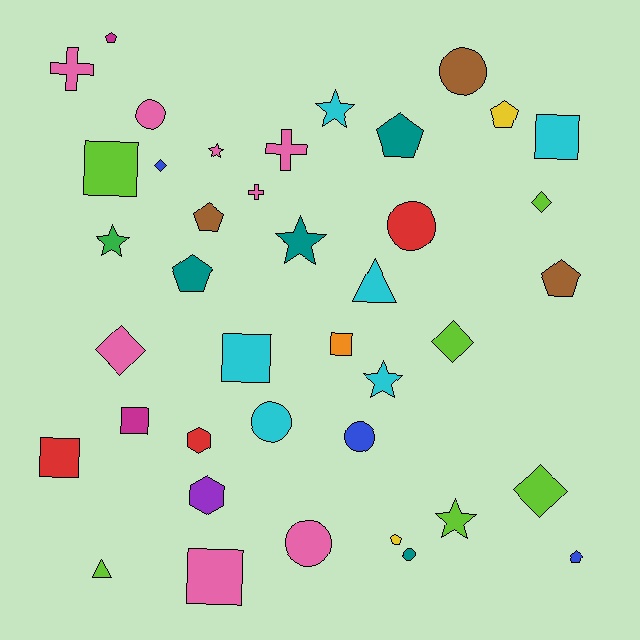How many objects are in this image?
There are 40 objects.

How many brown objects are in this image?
There are 3 brown objects.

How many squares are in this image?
There are 7 squares.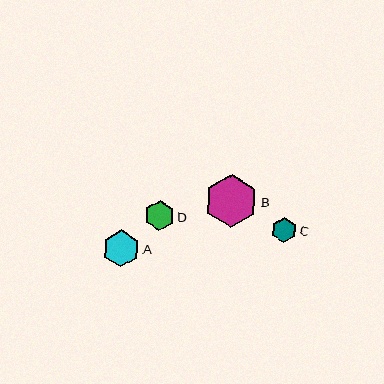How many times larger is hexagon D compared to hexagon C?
Hexagon D is approximately 1.2 times the size of hexagon C.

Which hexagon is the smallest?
Hexagon C is the smallest with a size of approximately 25 pixels.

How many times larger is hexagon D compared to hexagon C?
Hexagon D is approximately 1.2 times the size of hexagon C.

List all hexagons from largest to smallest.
From largest to smallest: B, A, D, C.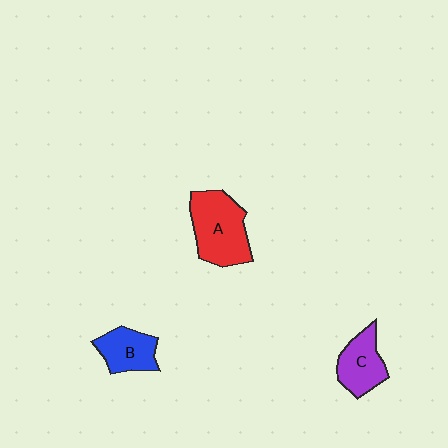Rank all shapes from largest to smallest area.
From largest to smallest: A (red), C (purple), B (blue).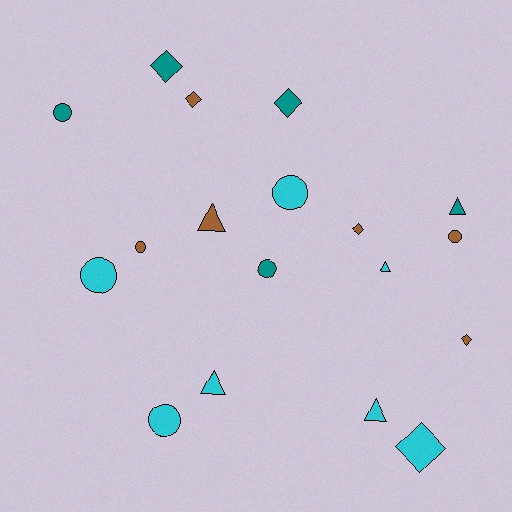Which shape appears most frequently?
Circle, with 7 objects.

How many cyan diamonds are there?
There is 1 cyan diamond.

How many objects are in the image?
There are 18 objects.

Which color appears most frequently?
Cyan, with 7 objects.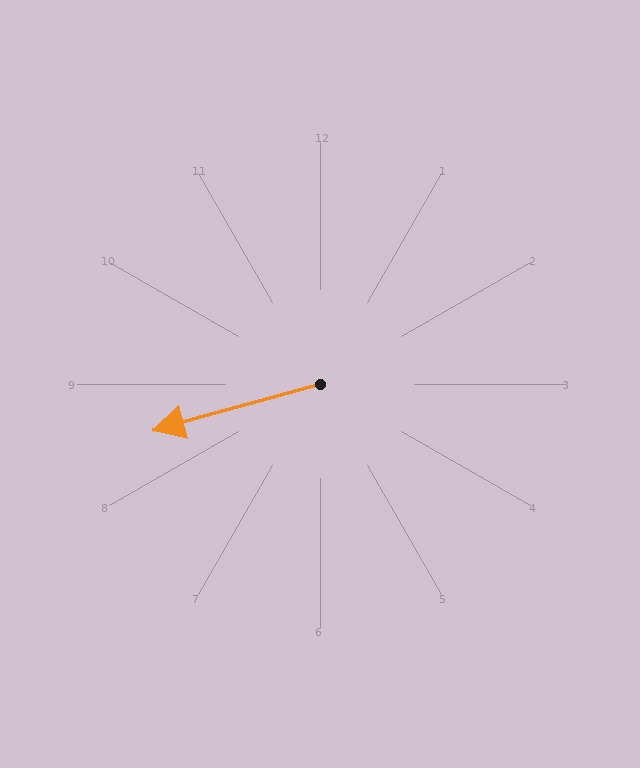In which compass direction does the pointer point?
West.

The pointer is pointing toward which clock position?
Roughly 8 o'clock.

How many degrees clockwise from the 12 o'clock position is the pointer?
Approximately 255 degrees.